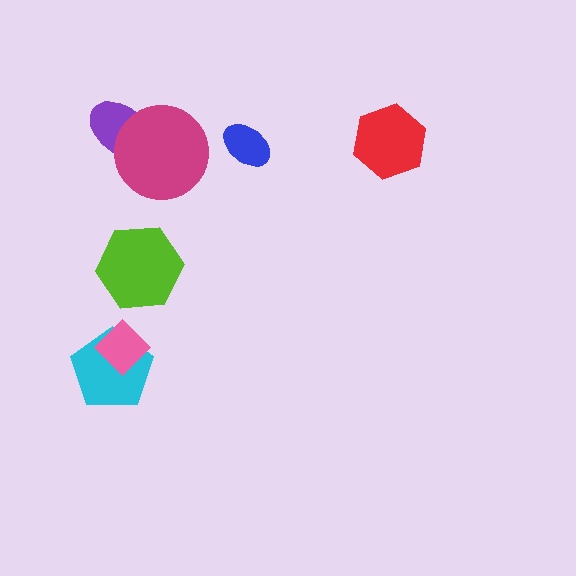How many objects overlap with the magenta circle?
1 object overlaps with the magenta circle.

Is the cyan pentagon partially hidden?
Yes, it is partially covered by another shape.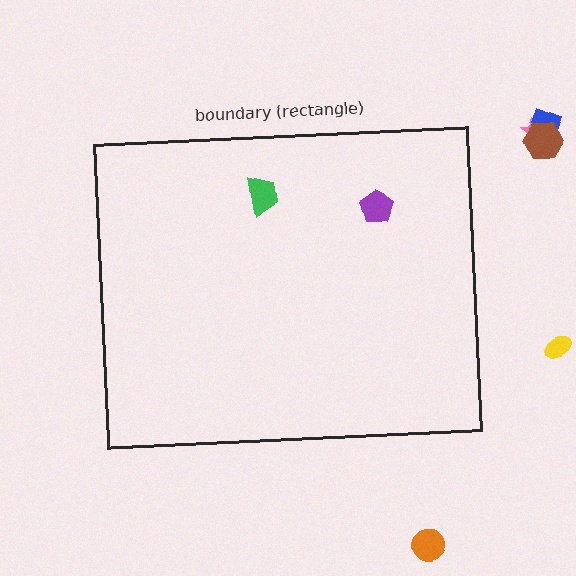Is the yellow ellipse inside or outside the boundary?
Outside.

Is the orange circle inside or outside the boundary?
Outside.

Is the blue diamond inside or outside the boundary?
Outside.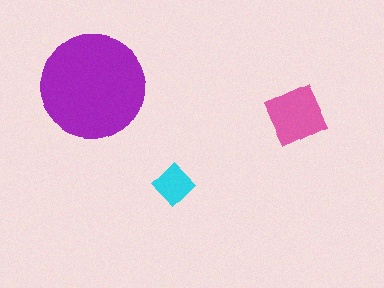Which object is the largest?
The purple circle.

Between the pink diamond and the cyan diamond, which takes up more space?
The pink diamond.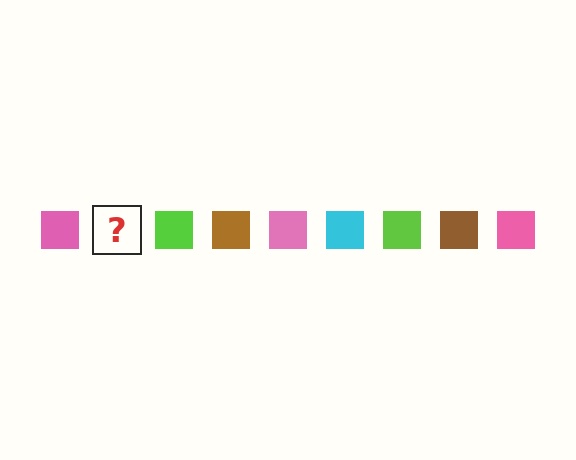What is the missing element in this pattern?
The missing element is a cyan square.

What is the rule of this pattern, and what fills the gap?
The rule is that the pattern cycles through pink, cyan, lime, brown squares. The gap should be filled with a cyan square.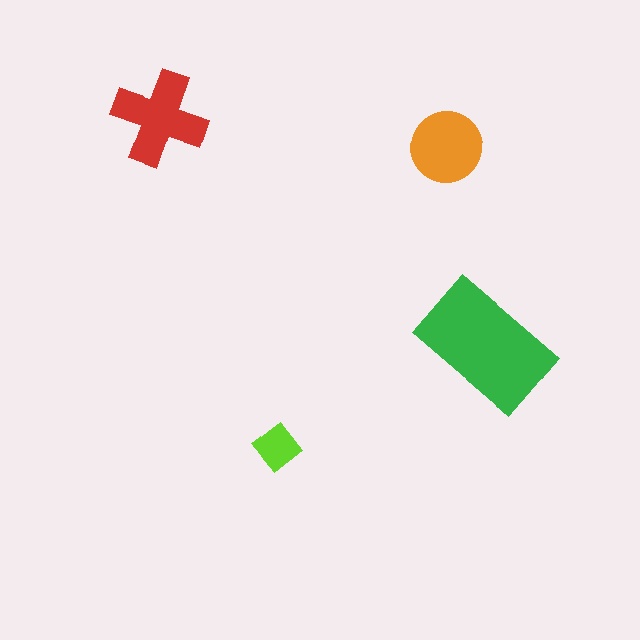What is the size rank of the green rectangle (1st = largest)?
1st.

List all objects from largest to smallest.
The green rectangle, the red cross, the orange circle, the lime diamond.